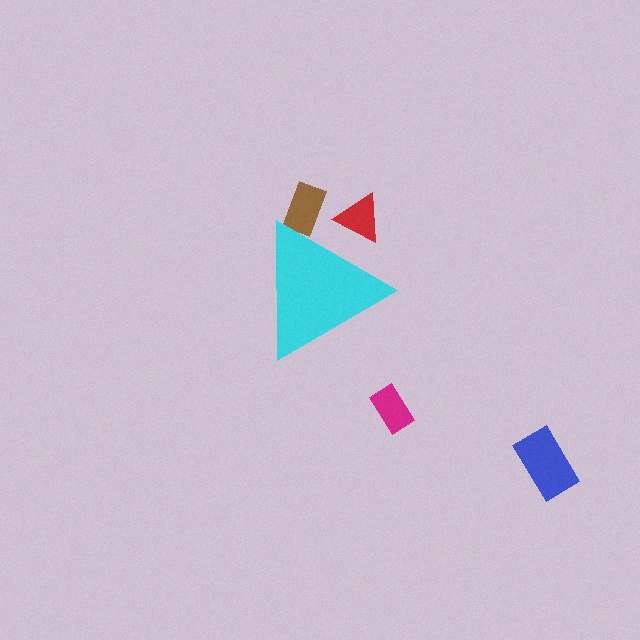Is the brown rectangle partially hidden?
Yes, the brown rectangle is partially hidden behind the cyan triangle.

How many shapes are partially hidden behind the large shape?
2 shapes are partially hidden.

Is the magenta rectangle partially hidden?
No, the magenta rectangle is fully visible.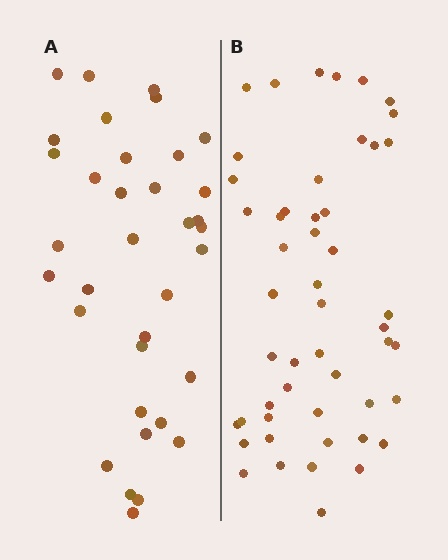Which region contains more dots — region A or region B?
Region B (the right region) has more dots.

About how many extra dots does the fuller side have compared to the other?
Region B has approximately 15 more dots than region A.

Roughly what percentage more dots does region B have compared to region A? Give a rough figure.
About 45% more.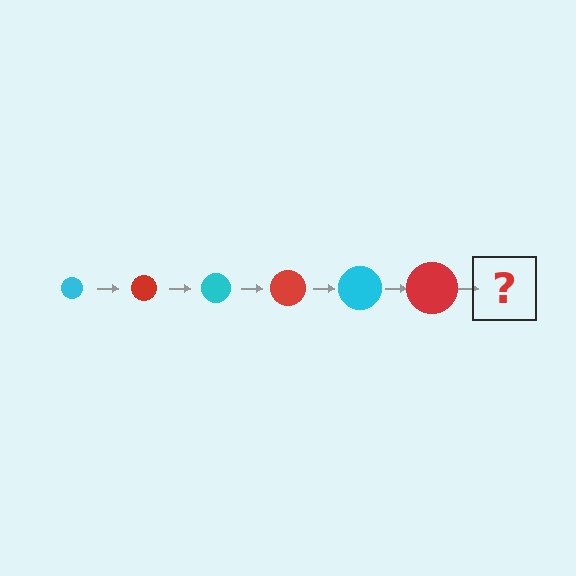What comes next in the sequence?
The next element should be a cyan circle, larger than the previous one.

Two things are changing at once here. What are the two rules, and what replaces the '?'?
The two rules are that the circle grows larger each step and the color cycles through cyan and red. The '?' should be a cyan circle, larger than the previous one.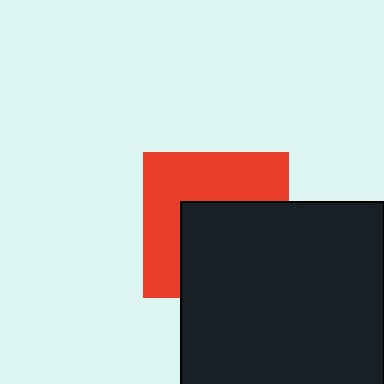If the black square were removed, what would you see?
You would see the complete red square.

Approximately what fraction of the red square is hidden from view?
Roughly 50% of the red square is hidden behind the black square.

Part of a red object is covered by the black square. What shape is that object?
It is a square.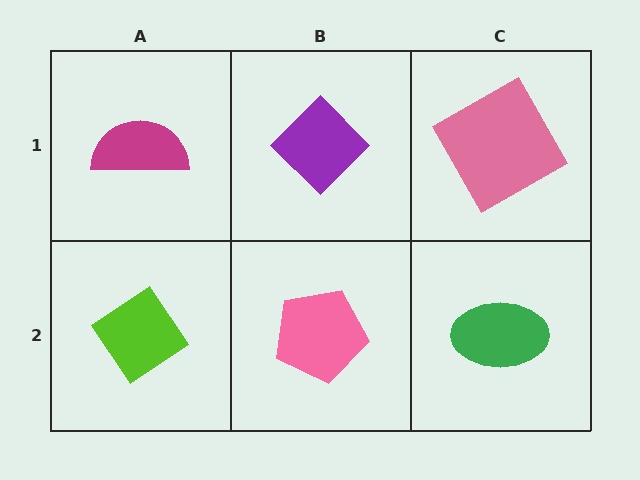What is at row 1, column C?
A pink square.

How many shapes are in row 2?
3 shapes.